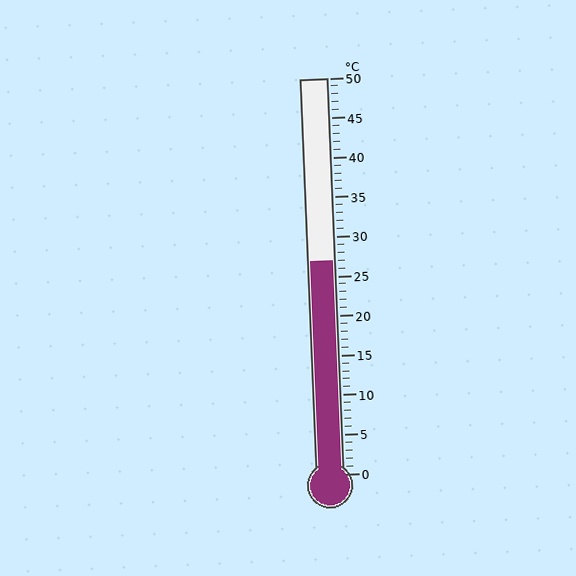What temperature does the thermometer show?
The thermometer shows approximately 27°C.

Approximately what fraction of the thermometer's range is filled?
The thermometer is filled to approximately 55% of its range.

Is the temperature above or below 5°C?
The temperature is above 5°C.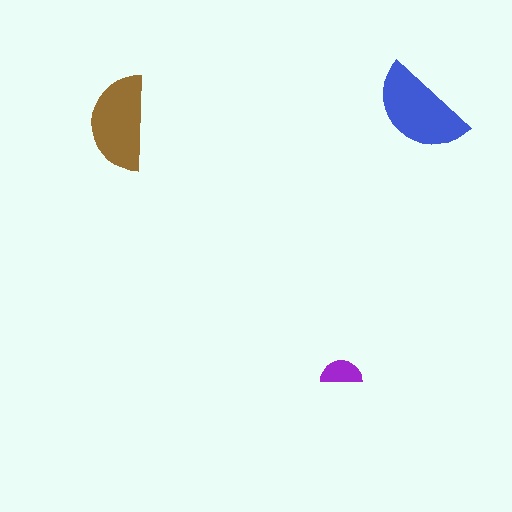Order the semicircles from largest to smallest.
the blue one, the brown one, the purple one.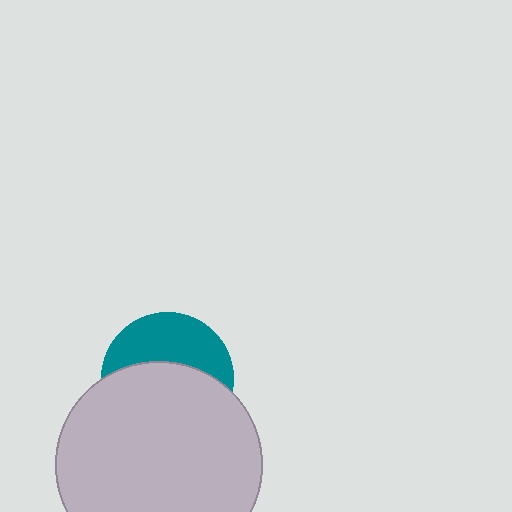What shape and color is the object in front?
The object in front is a light gray circle.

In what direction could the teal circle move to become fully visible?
The teal circle could move up. That would shift it out from behind the light gray circle entirely.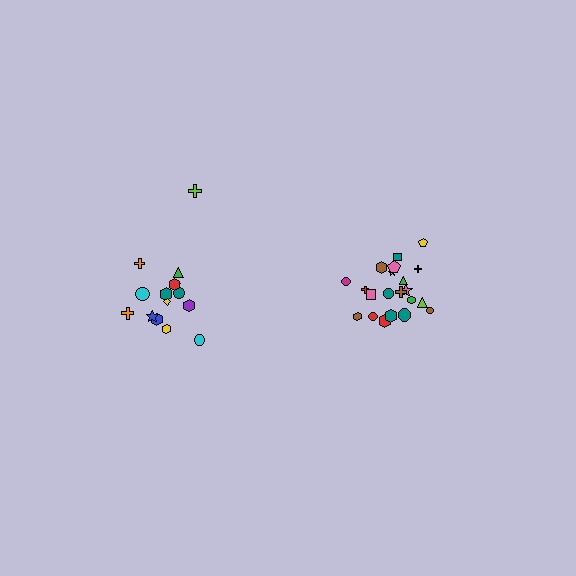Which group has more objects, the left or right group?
The right group.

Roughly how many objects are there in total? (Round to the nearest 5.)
Roughly 35 objects in total.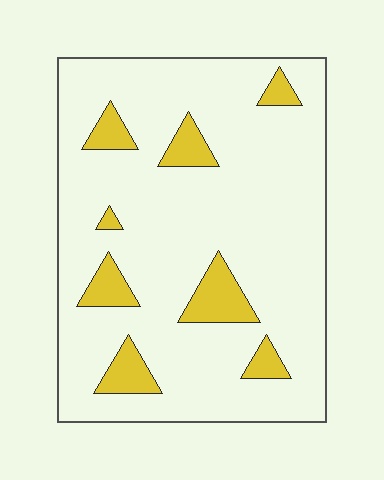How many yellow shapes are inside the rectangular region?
8.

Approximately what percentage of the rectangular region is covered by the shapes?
Approximately 15%.